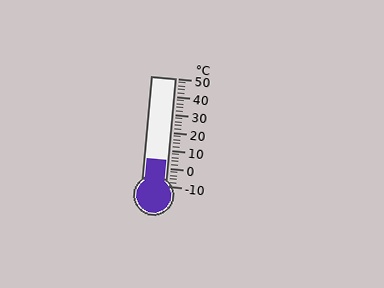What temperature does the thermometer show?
The thermometer shows approximately 4°C.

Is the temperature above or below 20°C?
The temperature is below 20°C.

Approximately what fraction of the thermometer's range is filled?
The thermometer is filled to approximately 25% of its range.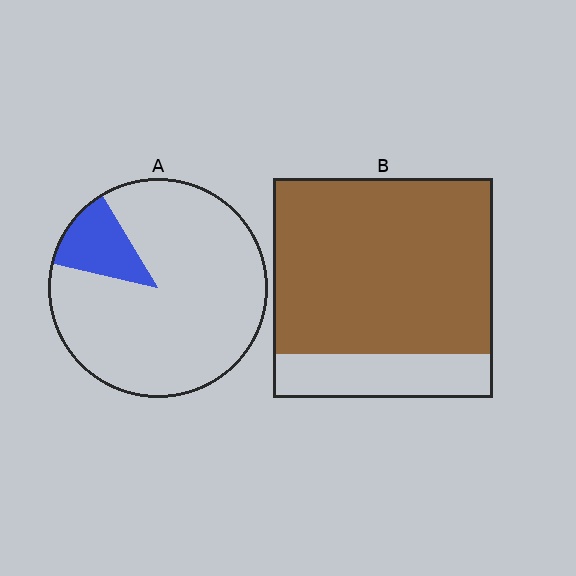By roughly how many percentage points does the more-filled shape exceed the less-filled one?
By roughly 65 percentage points (B over A).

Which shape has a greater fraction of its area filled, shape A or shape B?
Shape B.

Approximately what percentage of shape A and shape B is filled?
A is approximately 15% and B is approximately 80%.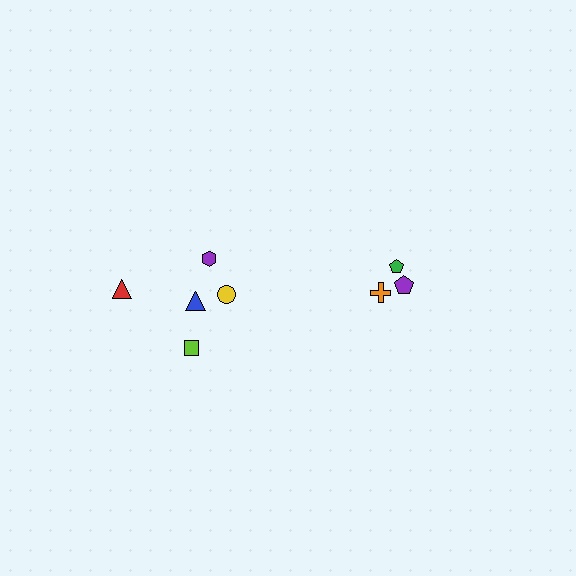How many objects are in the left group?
There are 5 objects.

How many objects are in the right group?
There are 3 objects.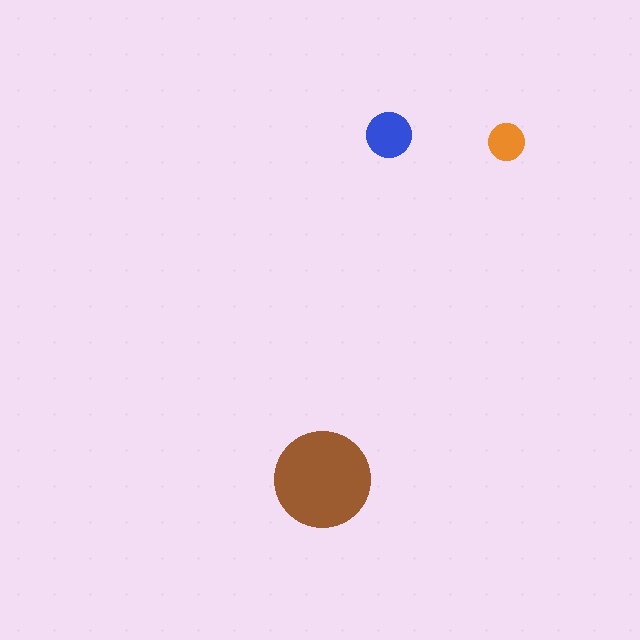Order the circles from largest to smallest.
the brown one, the blue one, the orange one.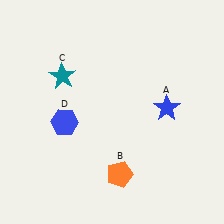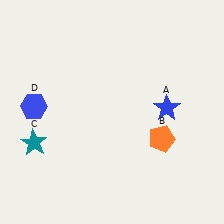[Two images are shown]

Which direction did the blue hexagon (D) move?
The blue hexagon (D) moved left.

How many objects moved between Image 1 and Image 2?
3 objects moved between the two images.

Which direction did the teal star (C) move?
The teal star (C) moved down.